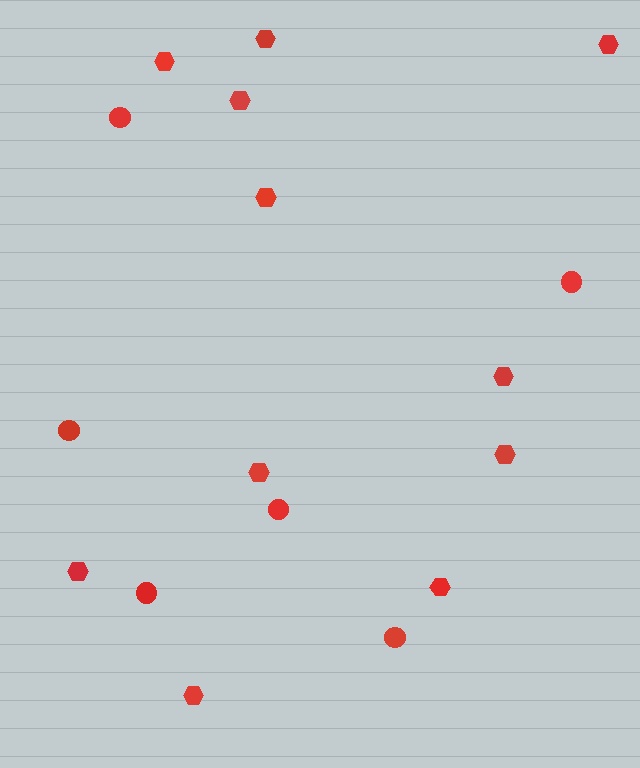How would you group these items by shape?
There are 2 groups: one group of hexagons (11) and one group of circles (6).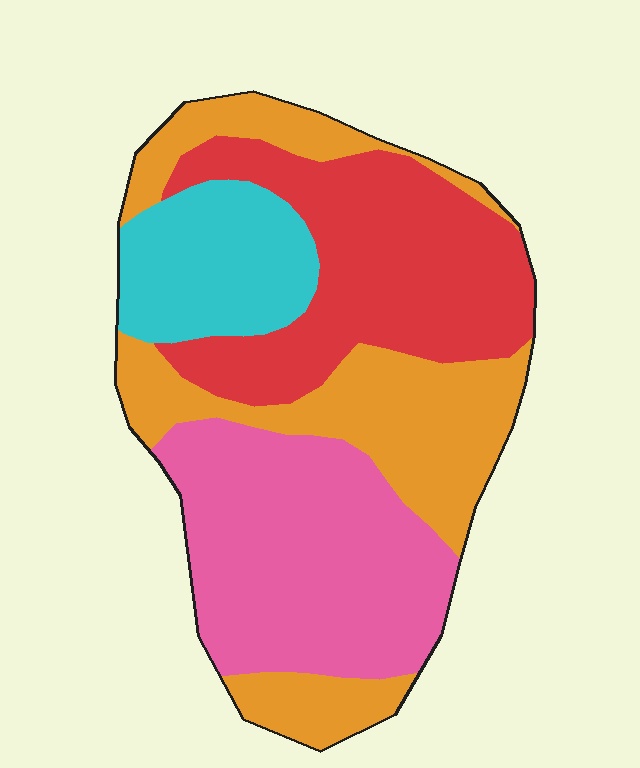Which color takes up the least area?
Cyan, at roughly 15%.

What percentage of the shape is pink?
Pink covers about 30% of the shape.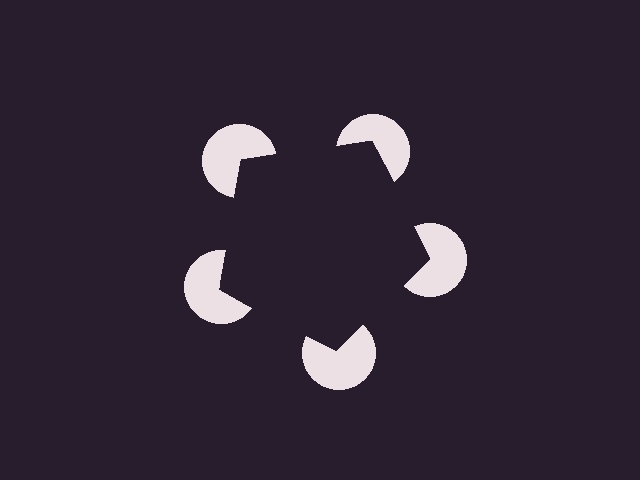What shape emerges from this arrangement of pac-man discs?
An illusory pentagon — its edges are inferred from the aligned wedge cuts in the pac-man discs, not physically drawn.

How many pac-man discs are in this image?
There are 5 — one at each vertex of the illusory pentagon.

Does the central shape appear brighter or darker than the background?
It typically appears slightly darker than the background, even though no actual brightness change is drawn.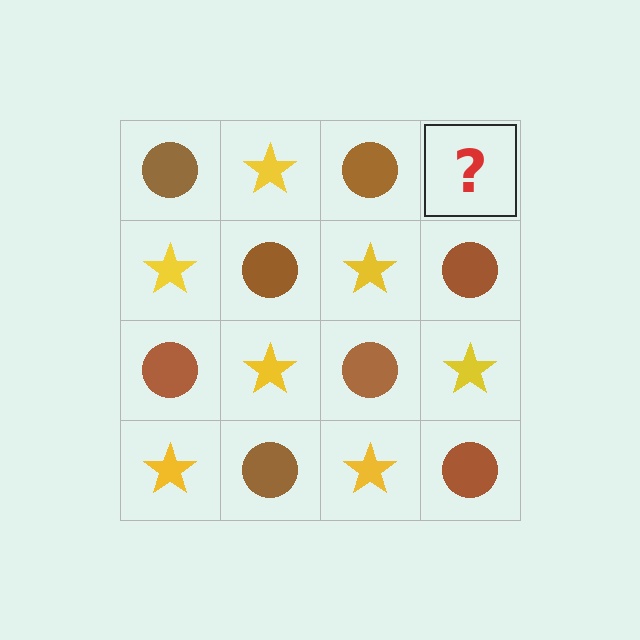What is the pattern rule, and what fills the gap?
The rule is that it alternates brown circle and yellow star in a checkerboard pattern. The gap should be filled with a yellow star.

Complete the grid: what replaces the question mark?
The question mark should be replaced with a yellow star.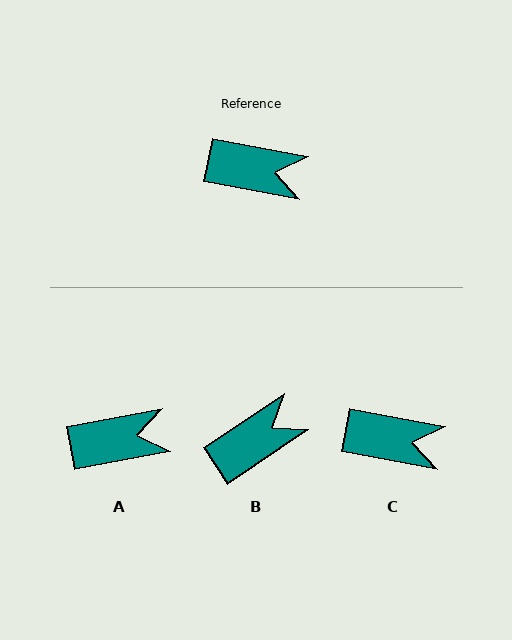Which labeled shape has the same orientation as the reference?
C.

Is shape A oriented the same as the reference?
No, it is off by about 21 degrees.